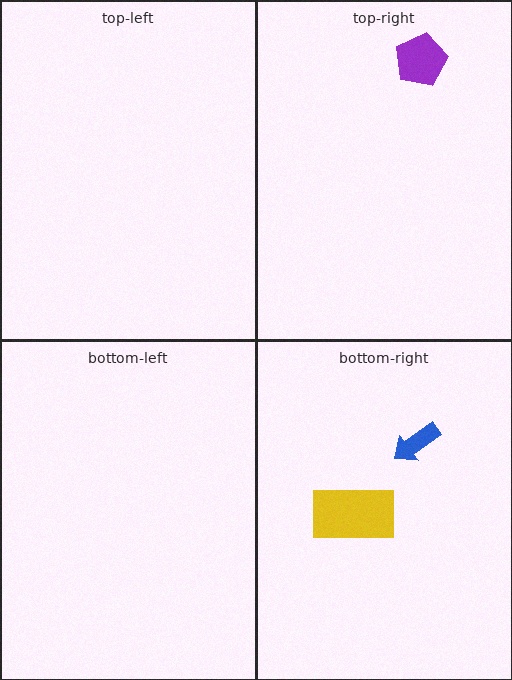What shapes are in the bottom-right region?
The yellow rectangle, the blue arrow.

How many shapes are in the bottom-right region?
2.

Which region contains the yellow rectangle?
The bottom-right region.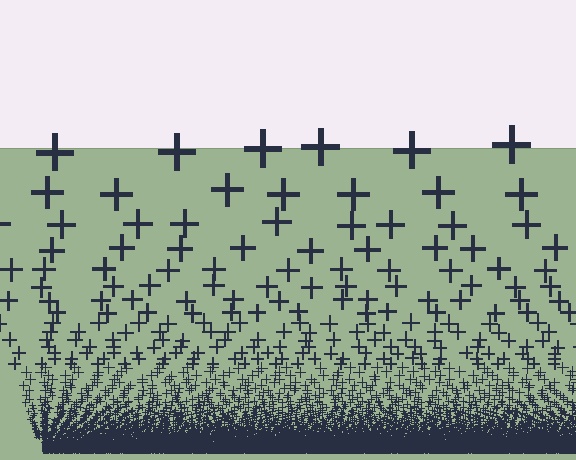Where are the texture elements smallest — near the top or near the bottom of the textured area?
Near the bottom.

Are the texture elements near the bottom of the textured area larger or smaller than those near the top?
Smaller. The gradient is inverted — elements near the bottom are smaller and denser.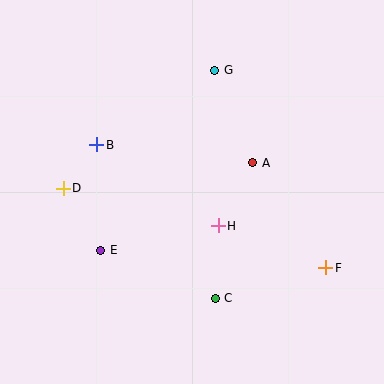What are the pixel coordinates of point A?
Point A is at (253, 163).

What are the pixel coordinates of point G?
Point G is at (215, 71).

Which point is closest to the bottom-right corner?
Point F is closest to the bottom-right corner.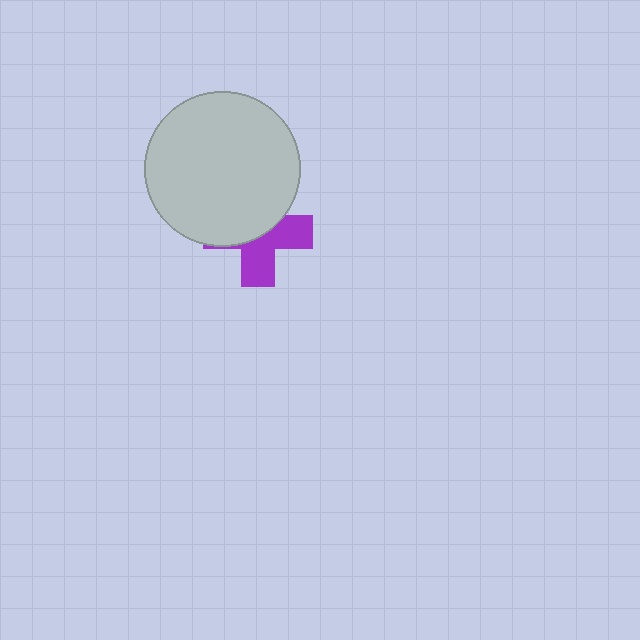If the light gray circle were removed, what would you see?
You would see the complete purple cross.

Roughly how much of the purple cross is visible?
About half of it is visible (roughly 48%).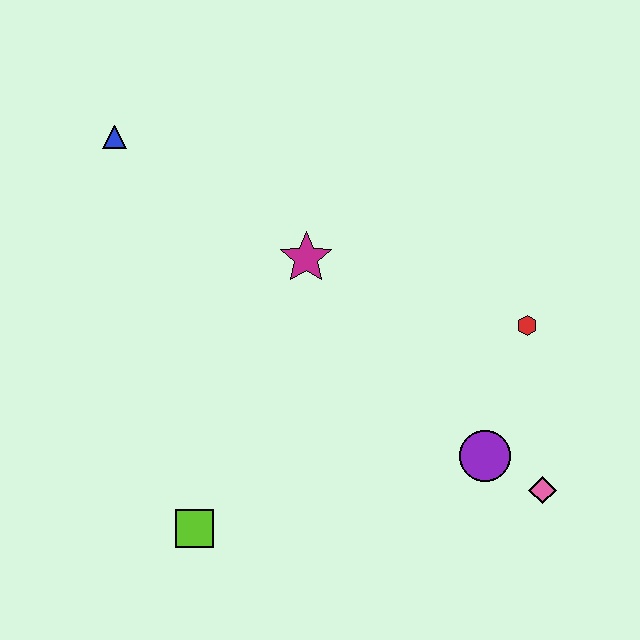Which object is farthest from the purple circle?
The blue triangle is farthest from the purple circle.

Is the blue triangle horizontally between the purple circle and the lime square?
No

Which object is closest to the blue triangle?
The magenta star is closest to the blue triangle.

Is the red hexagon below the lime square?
No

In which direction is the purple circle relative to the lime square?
The purple circle is to the right of the lime square.